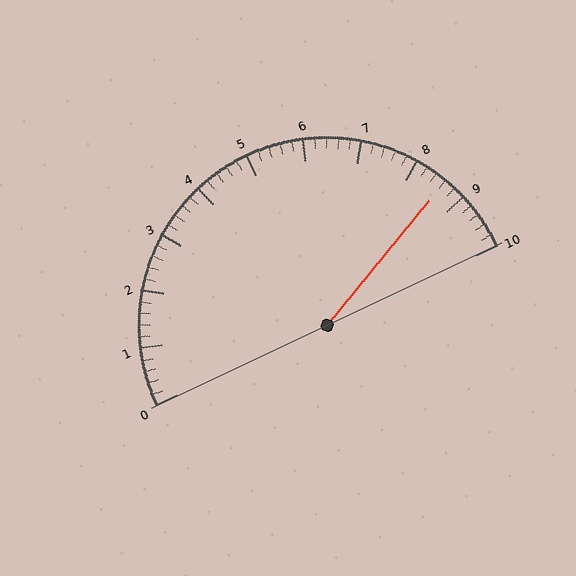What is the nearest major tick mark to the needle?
The nearest major tick mark is 9.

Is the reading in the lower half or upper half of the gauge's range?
The reading is in the upper half of the range (0 to 10).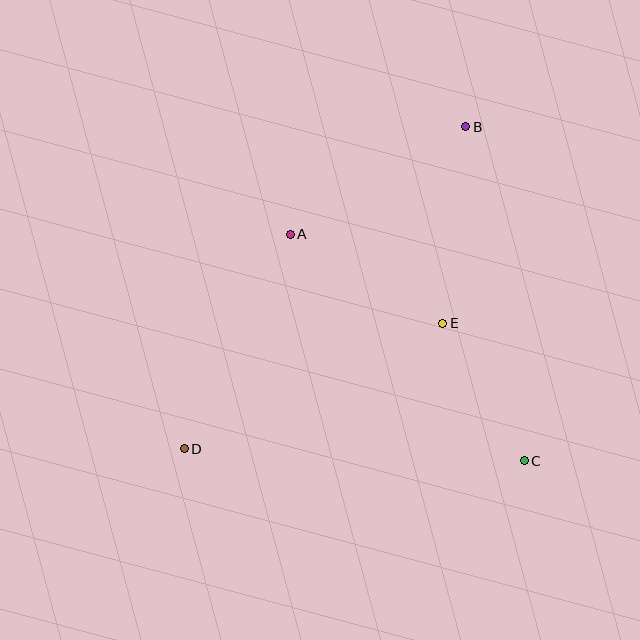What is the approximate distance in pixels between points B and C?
The distance between B and C is approximately 339 pixels.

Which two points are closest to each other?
Points C and E are closest to each other.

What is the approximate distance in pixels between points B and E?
The distance between B and E is approximately 198 pixels.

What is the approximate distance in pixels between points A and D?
The distance between A and D is approximately 239 pixels.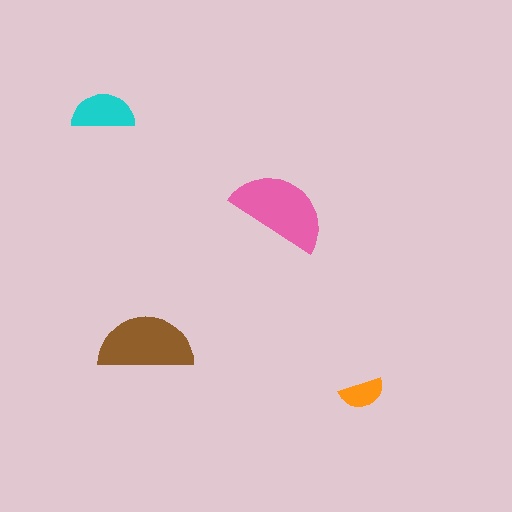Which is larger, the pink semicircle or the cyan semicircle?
The pink one.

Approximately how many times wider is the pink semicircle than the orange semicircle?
About 2 times wider.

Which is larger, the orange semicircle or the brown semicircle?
The brown one.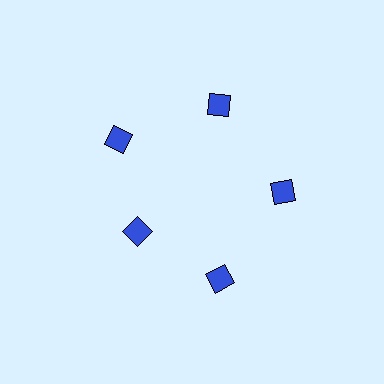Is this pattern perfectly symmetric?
No. The 5 blue diamonds are arranged in a ring, but one element near the 8 o'clock position is pulled inward toward the center, breaking the 5-fold rotational symmetry.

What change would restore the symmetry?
The symmetry would be restored by moving it outward, back onto the ring so that all 5 diamonds sit at equal angles and equal distance from the center.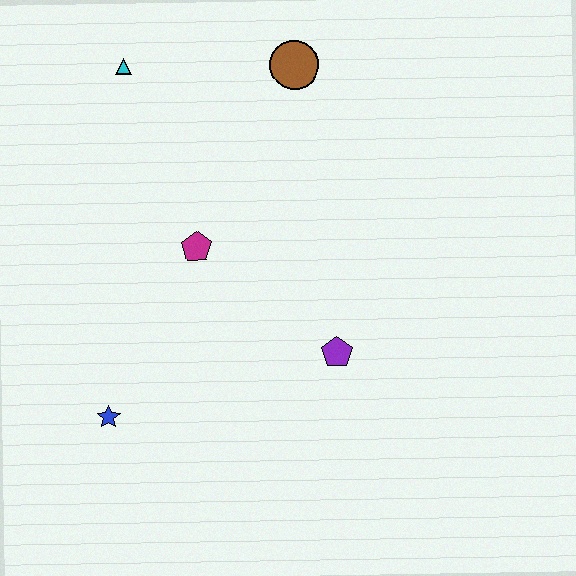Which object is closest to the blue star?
The magenta pentagon is closest to the blue star.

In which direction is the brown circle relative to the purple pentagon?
The brown circle is above the purple pentagon.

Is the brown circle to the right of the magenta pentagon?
Yes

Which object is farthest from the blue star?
The brown circle is farthest from the blue star.